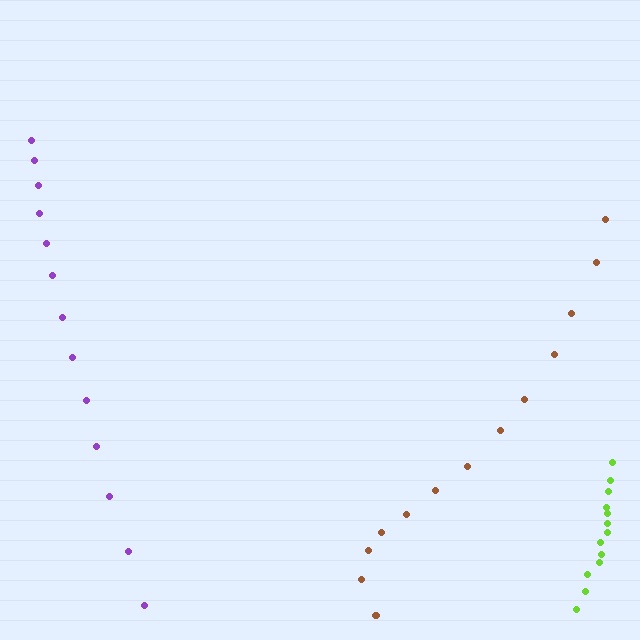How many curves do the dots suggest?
There are 3 distinct paths.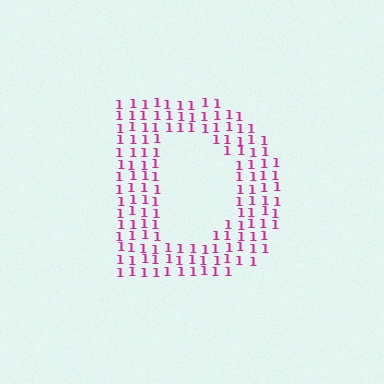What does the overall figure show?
The overall figure shows the letter D.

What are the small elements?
The small elements are digit 1's.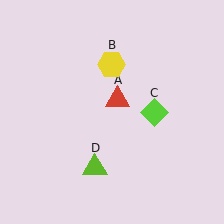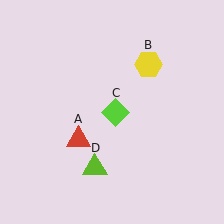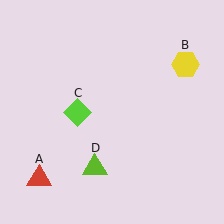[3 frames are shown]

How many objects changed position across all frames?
3 objects changed position: red triangle (object A), yellow hexagon (object B), lime diamond (object C).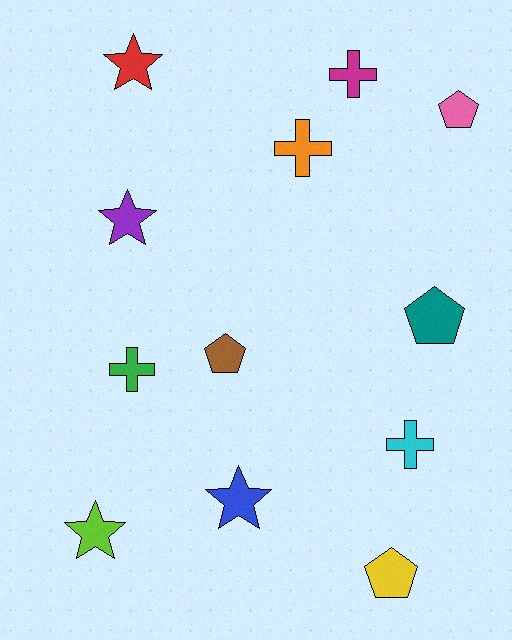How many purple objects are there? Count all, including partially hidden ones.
There is 1 purple object.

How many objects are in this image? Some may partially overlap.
There are 12 objects.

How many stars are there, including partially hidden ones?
There are 4 stars.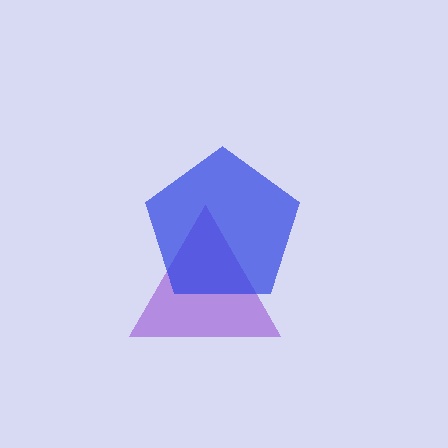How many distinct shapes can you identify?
There are 2 distinct shapes: a purple triangle, a blue pentagon.